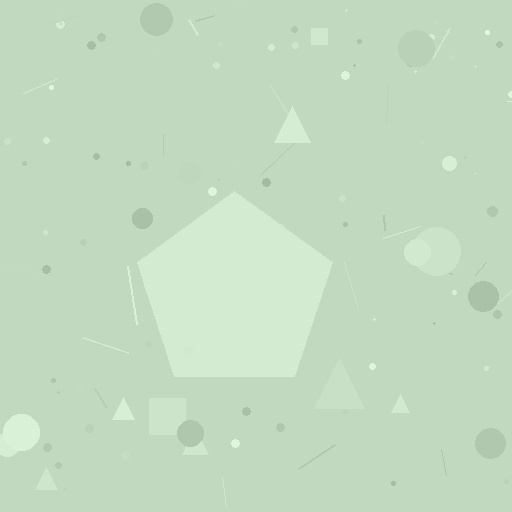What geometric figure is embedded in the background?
A pentagon is embedded in the background.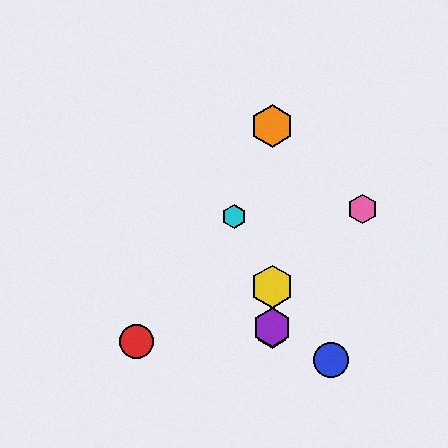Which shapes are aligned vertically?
The green hexagon, the yellow hexagon, the purple hexagon, the orange hexagon are aligned vertically.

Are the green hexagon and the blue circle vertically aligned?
No, the green hexagon is at x≈272 and the blue circle is at x≈331.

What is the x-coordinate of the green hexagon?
The green hexagon is at x≈272.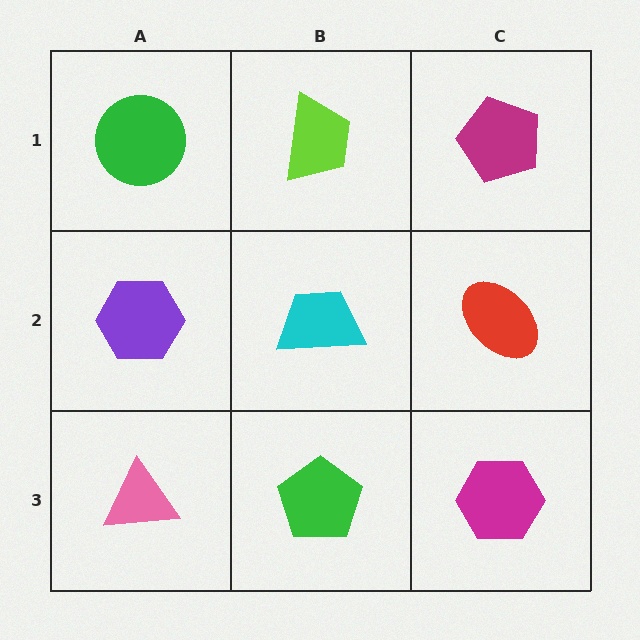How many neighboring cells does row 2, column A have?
3.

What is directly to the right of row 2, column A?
A cyan trapezoid.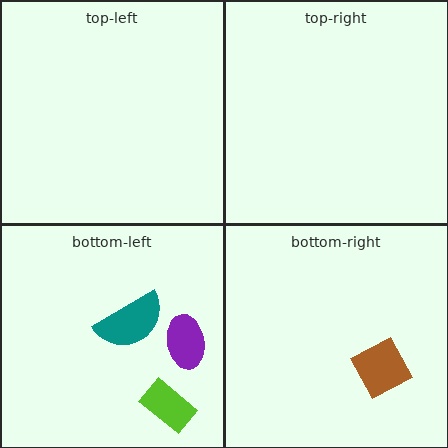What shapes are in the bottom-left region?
The lime rectangle, the purple ellipse, the teal semicircle.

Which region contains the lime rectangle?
The bottom-left region.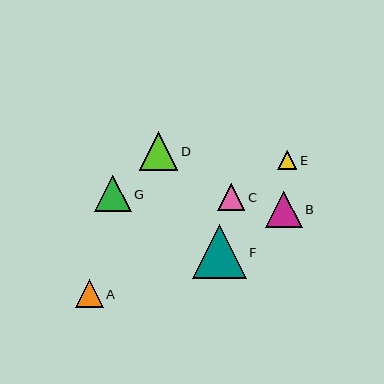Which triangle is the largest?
Triangle F is the largest with a size of approximately 53 pixels.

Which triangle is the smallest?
Triangle E is the smallest with a size of approximately 19 pixels.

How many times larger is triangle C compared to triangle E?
Triangle C is approximately 1.4 times the size of triangle E.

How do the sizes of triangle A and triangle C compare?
Triangle A and triangle C are approximately the same size.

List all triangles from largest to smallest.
From largest to smallest: F, D, B, G, A, C, E.